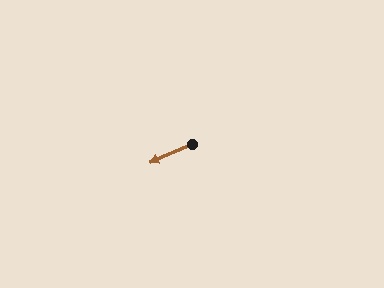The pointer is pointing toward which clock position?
Roughly 8 o'clock.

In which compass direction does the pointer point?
Southwest.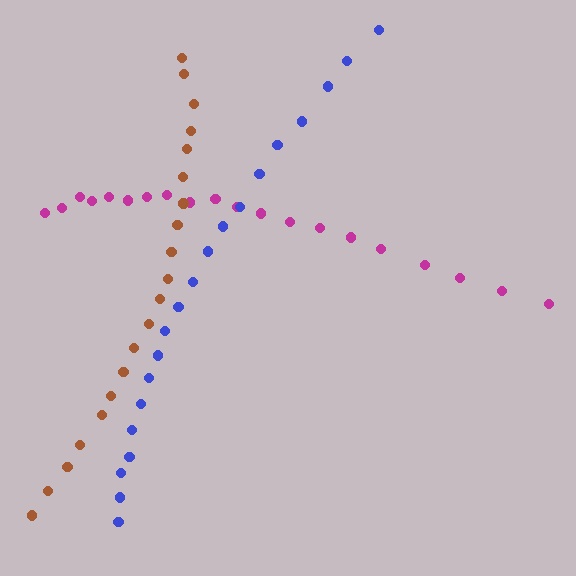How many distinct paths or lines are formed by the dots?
There are 3 distinct paths.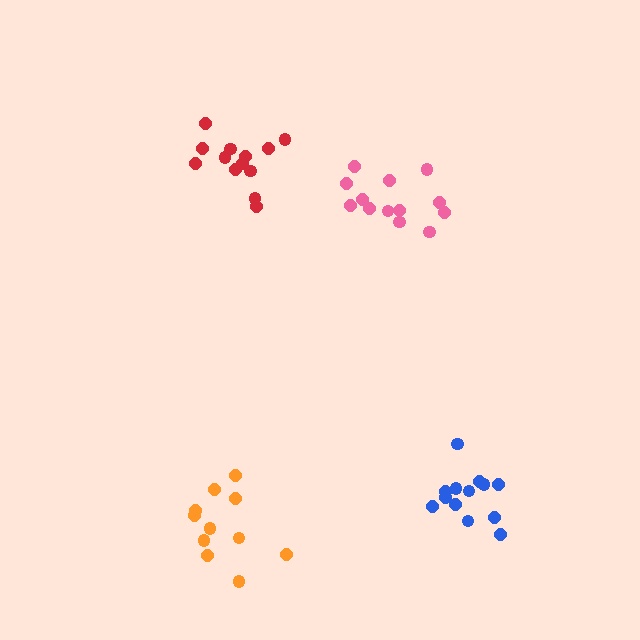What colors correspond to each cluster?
The clusters are colored: red, blue, pink, orange.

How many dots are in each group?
Group 1: 13 dots, Group 2: 13 dots, Group 3: 13 dots, Group 4: 11 dots (50 total).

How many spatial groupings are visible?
There are 4 spatial groupings.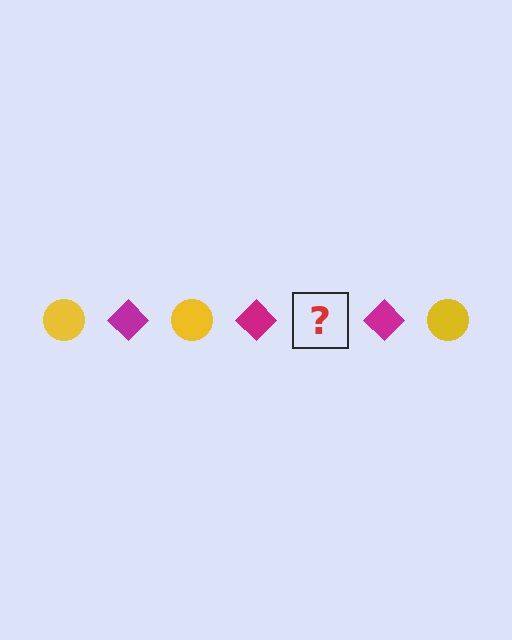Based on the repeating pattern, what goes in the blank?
The blank should be a yellow circle.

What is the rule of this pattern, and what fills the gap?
The rule is that the pattern alternates between yellow circle and magenta diamond. The gap should be filled with a yellow circle.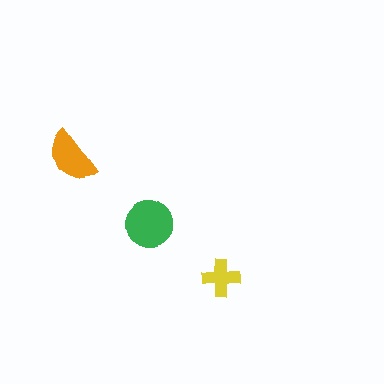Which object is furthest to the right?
The yellow cross is rightmost.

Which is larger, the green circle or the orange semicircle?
The green circle.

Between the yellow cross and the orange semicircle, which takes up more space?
The orange semicircle.